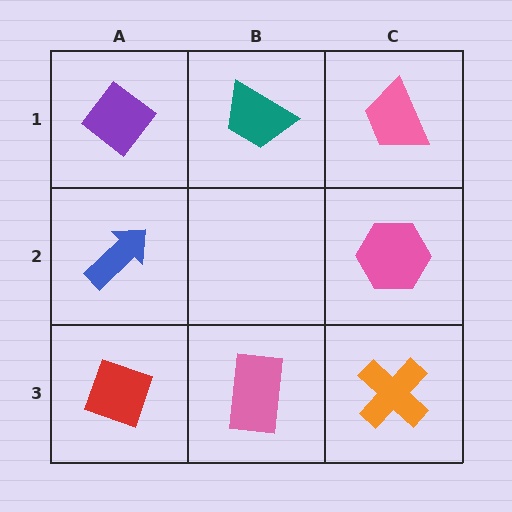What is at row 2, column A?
A blue arrow.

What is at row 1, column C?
A pink trapezoid.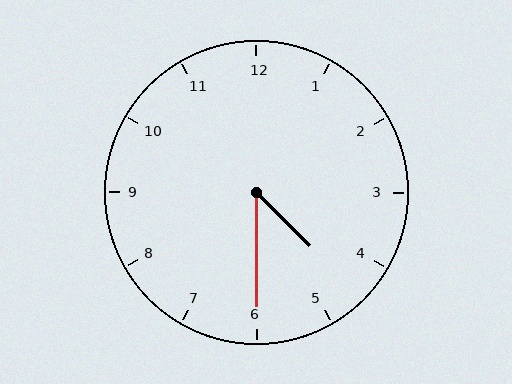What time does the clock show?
4:30.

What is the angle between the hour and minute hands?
Approximately 45 degrees.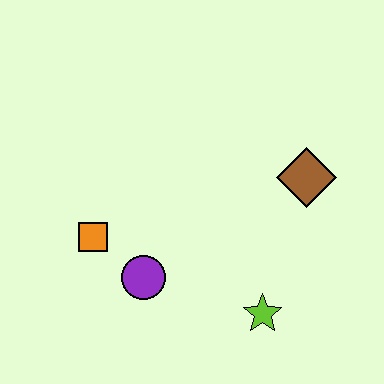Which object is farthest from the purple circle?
The brown diamond is farthest from the purple circle.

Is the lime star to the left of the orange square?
No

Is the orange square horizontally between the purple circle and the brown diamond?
No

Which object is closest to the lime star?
The purple circle is closest to the lime star.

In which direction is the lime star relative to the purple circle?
The lime star is to the right of the purple circle.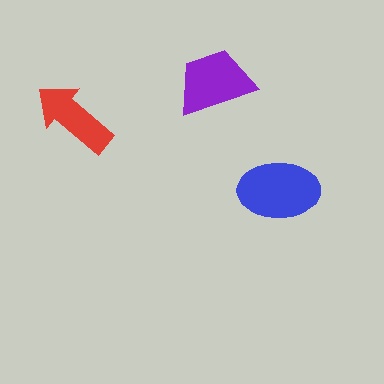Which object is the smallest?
The red arrow.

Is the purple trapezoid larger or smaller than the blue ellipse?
Smaller.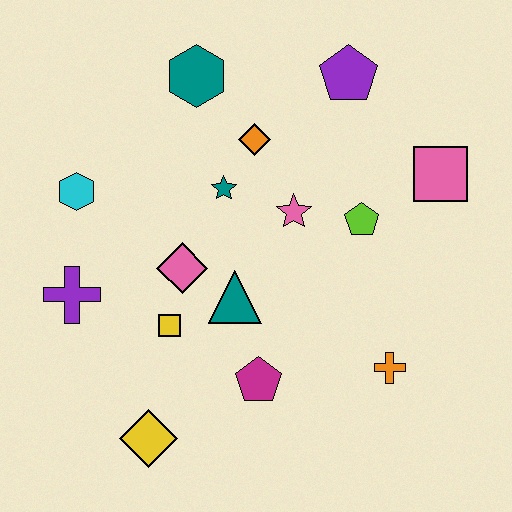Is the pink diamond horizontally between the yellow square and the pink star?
Yes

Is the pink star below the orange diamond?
Yes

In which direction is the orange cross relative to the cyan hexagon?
The orange cross is to the right of the cyan hexagon.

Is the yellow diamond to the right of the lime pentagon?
No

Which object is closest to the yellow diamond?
The yellow square is closest to the yellow diamond.